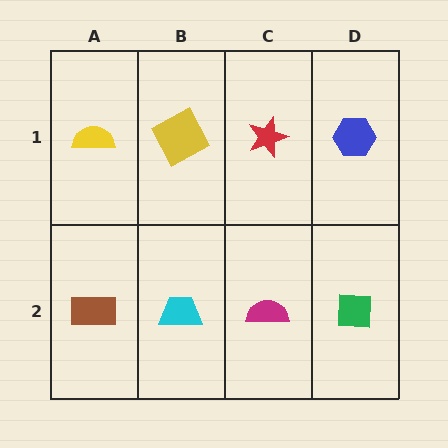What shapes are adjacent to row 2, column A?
A yellow semicircle (row 1, column A), a cyan trapezoid (row 2, column B).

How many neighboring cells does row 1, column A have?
2.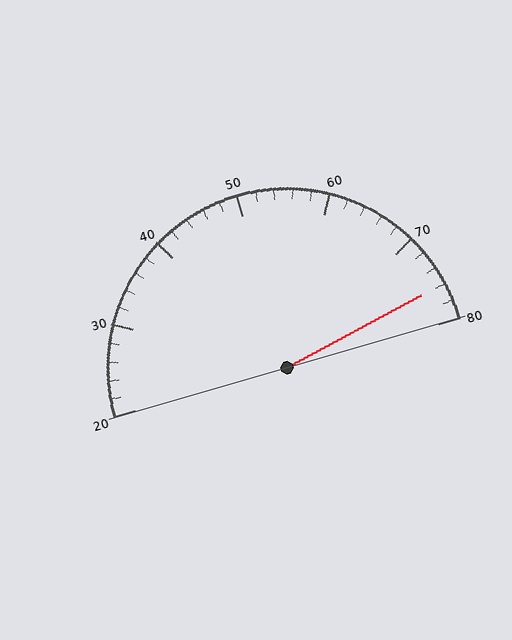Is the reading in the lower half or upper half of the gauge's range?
The reading is in the upper half of the range (20 to 80).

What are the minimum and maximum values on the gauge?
The gauge ranges from 20 to 80.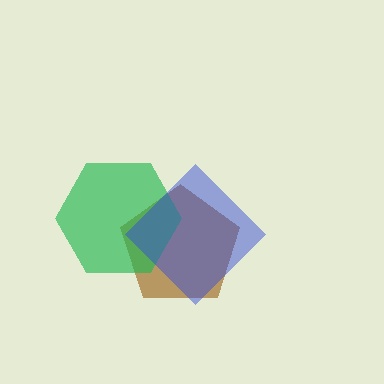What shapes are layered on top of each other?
The layered shapes are: a brown pentagon, a green hexagon, a blue diamond.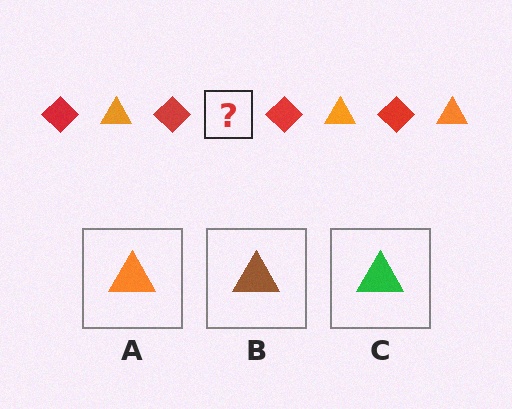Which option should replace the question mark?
Option A.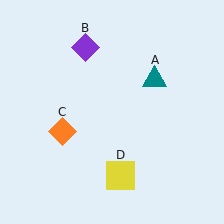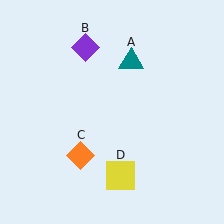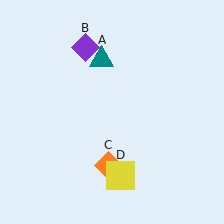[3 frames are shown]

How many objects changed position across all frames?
2 objects changed position: teal triangle (object A), orange diamond (object C).